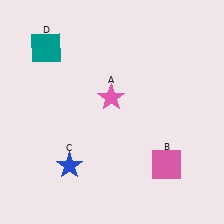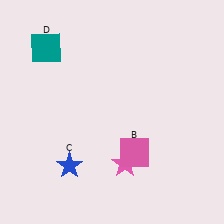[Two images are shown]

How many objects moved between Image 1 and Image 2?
2 objects moved between the two images.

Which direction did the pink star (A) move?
The pink star (A) moved down.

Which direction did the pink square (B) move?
The pink square (B) moved left.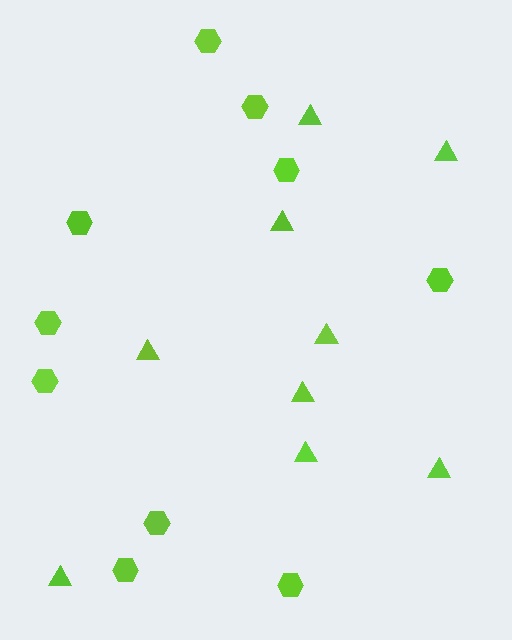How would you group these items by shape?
There are 2 groups: one group of triangles (9) and one group of hexagons (10).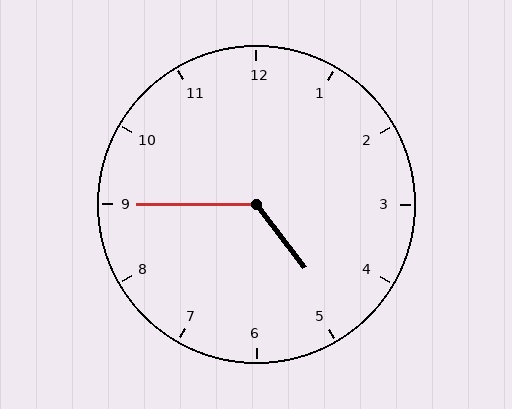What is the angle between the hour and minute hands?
Approximately 128 degrees.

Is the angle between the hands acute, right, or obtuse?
It is obtuse.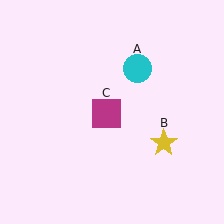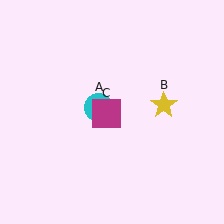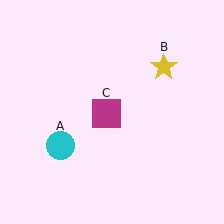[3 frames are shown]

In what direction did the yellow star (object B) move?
The yellow star (object B) moved up.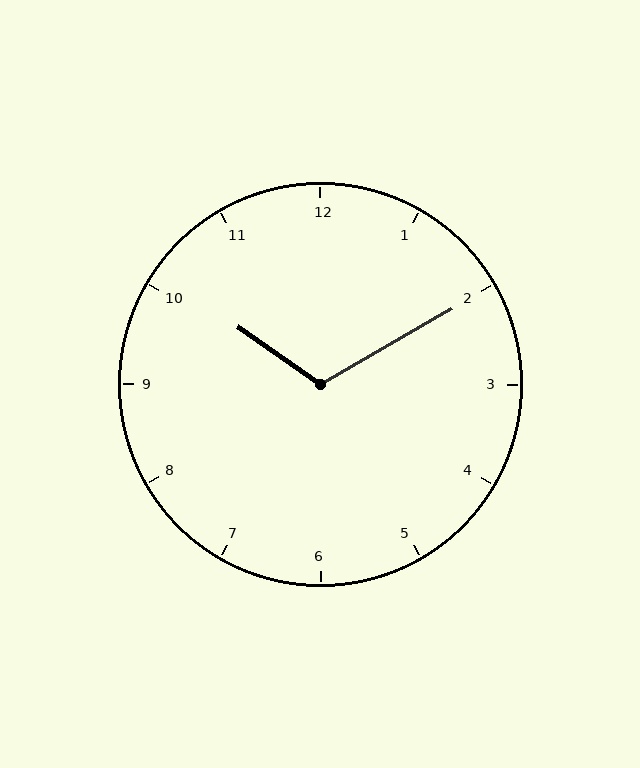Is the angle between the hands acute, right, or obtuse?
It is obtuse.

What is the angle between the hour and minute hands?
Approximately 115 degrees.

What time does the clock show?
10:10.